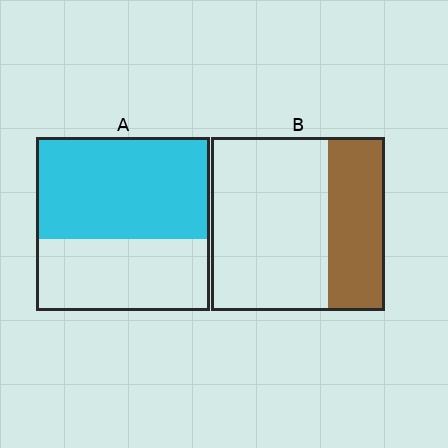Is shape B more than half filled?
No.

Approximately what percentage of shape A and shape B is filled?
A is approximately 60% and B is approximately 35%.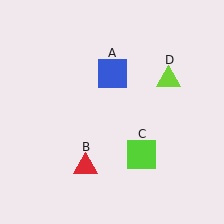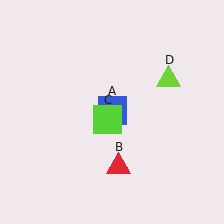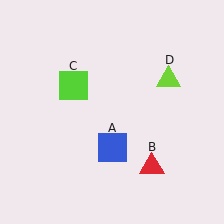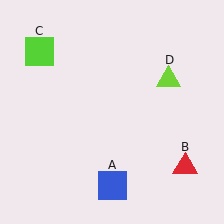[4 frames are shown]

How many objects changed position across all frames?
3 objects changed position: blue square (object A), red triangle (object B), lime square (object C).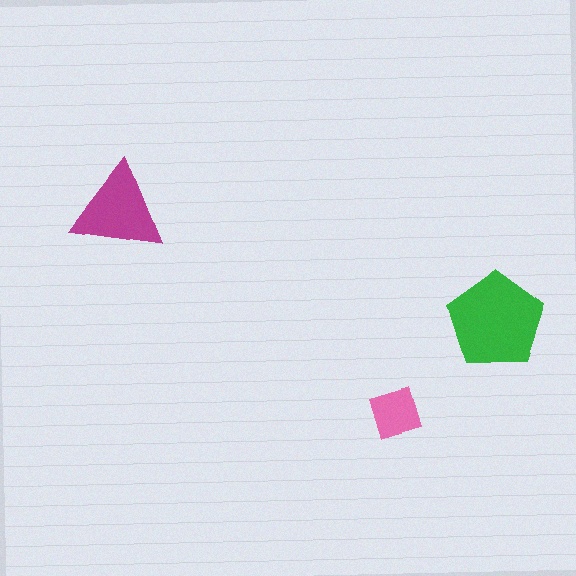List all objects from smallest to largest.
The pink diamond, the magenta triangle, the green pentagon.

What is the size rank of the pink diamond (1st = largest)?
3rd.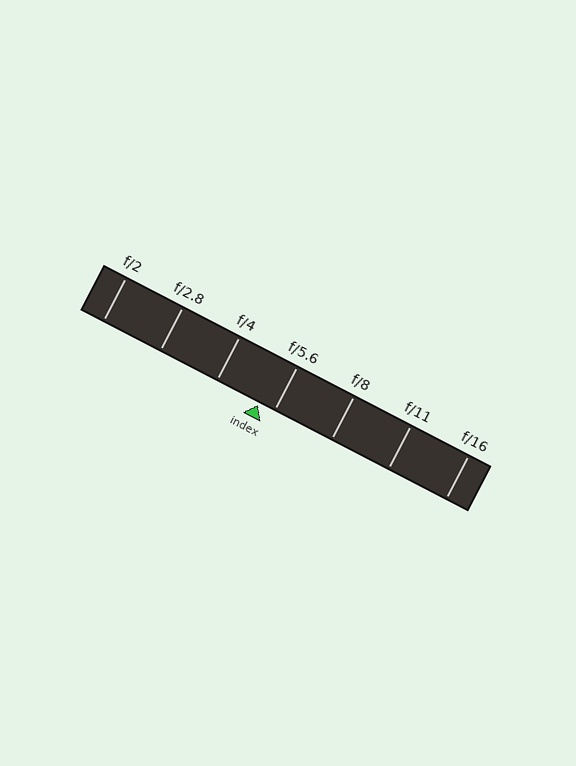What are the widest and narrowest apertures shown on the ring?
The widest aperture shown is f/2 and the narrowest is f/16.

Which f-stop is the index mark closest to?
The index mark is closest to f/5.6.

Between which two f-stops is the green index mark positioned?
The index mark is between f/4 and f/5.6.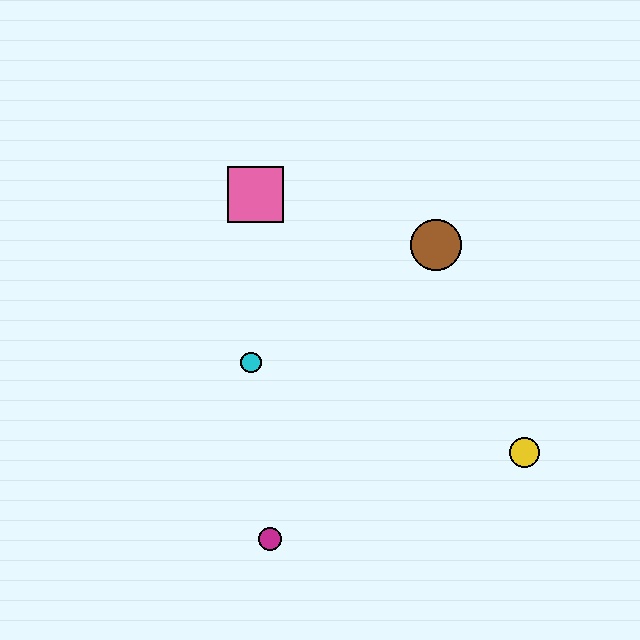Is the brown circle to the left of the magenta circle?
No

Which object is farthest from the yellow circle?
The pink square is farthest from the yellow circle.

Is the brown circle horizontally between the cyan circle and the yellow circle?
Yes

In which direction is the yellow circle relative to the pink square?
The yellow circle is to the right of the pink square.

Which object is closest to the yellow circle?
The brown circle is closest to the yellow circle.